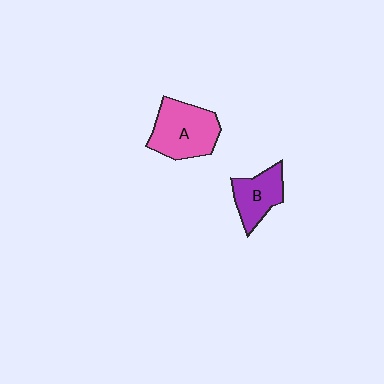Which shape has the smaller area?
Shape B (purple).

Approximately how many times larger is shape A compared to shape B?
Approximately 1.5 times.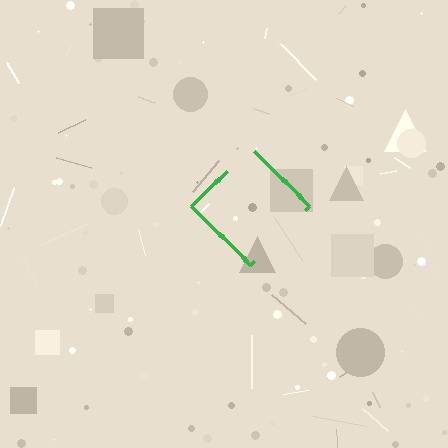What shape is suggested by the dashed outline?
The dashed outline suggests a diamond.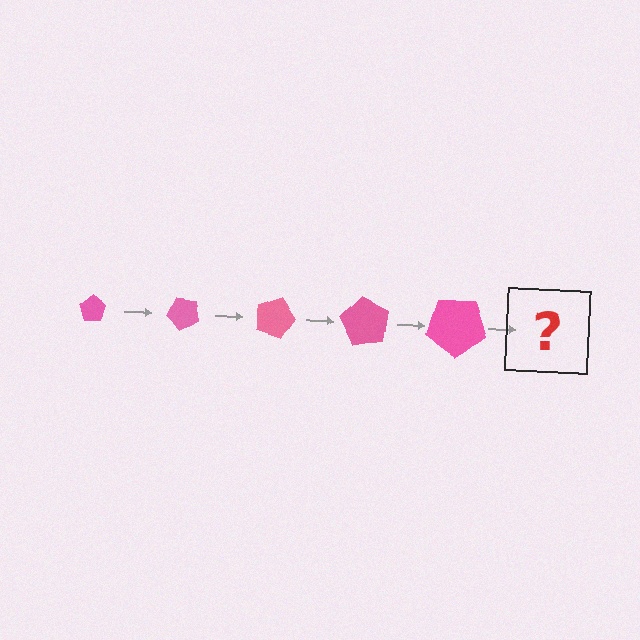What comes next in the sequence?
The next element should be a pentagon, larger than the previous one and rotated 225 degrees from the start.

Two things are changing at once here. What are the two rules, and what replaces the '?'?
The two rules are that the pentagon grows larger each step and it rotates 45 degrees each step. The '?' should be a pentagon, larger than the previous one and rotated 225 degrees from the start.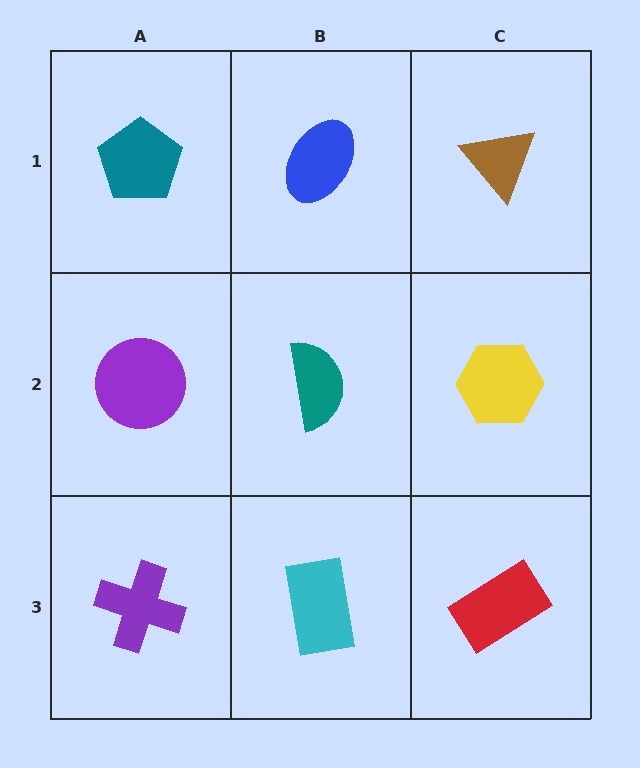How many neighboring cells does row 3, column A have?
2.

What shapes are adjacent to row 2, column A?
A teal pentagon (row 1, column A), a purple cross (row 3, column A), a teal semicircle (row 2, column B).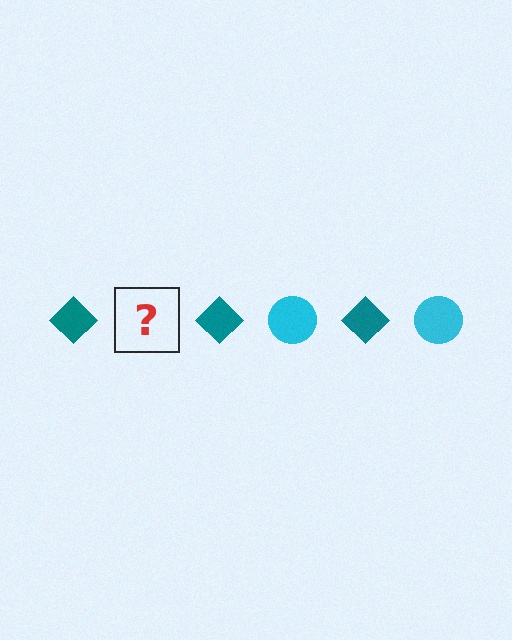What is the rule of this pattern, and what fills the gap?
The rule is that the pattern alternates between teal diamond and cyan circle. The gap should be filled with a cyan circle.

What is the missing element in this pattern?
The missing element is a cyan circle.